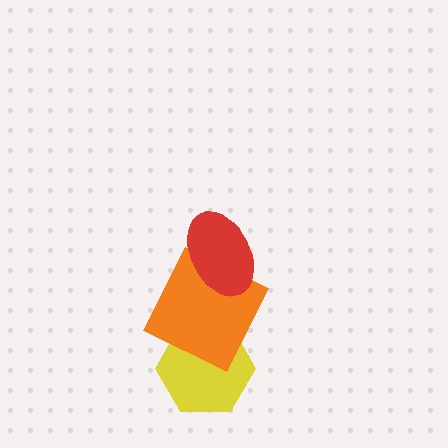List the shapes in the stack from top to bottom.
From top to bottom: the red ellipse, the orange square, the yellow hexagon.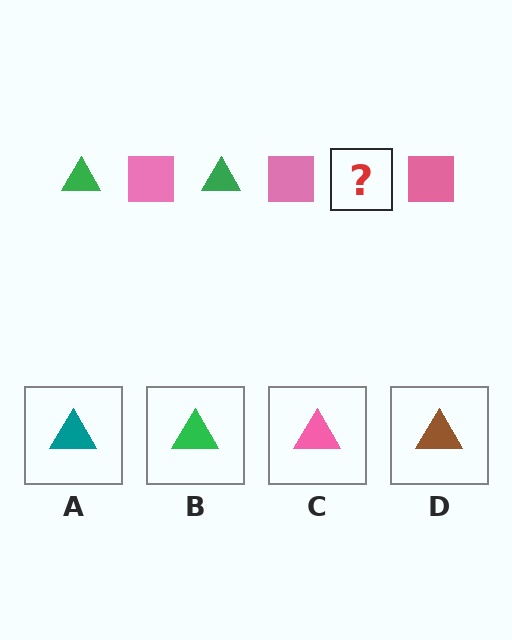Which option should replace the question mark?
Option B.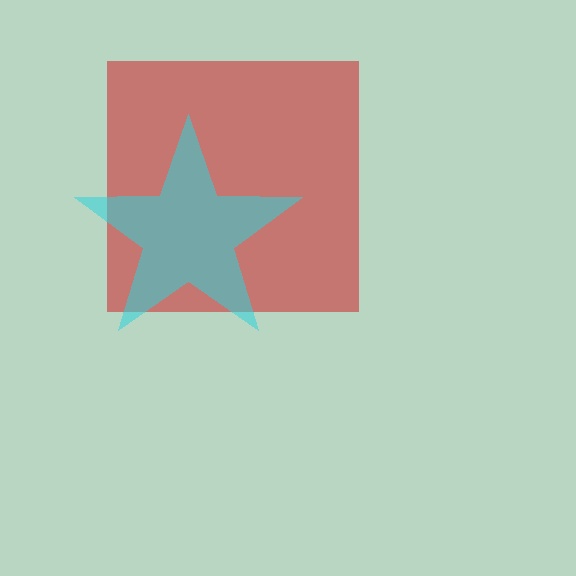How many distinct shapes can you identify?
There are 2 distinct shapes: a red square, a cyan star.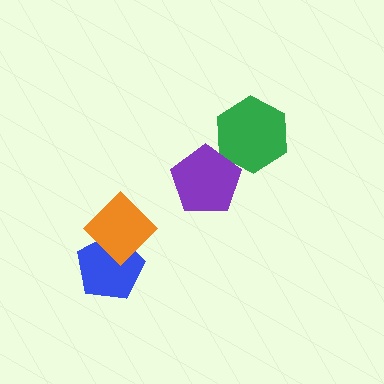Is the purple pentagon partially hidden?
No, no other shape covers it.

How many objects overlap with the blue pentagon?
1 object overlaps with the blue pentagon.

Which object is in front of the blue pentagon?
The orange diamond is in front of the blue pentagon.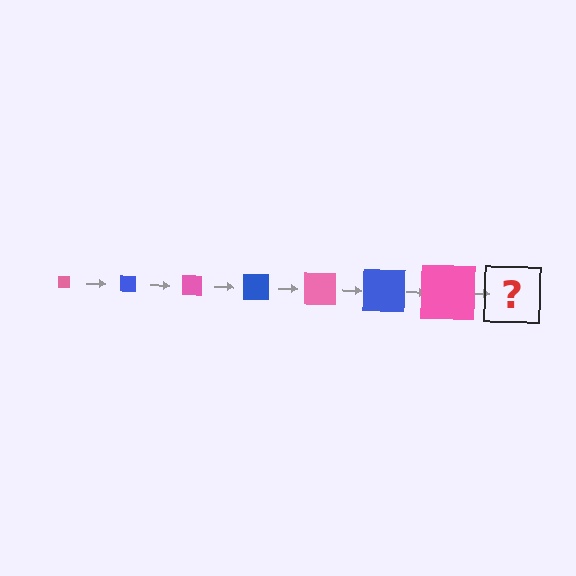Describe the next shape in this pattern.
It should be a blue square, larger than the previous one.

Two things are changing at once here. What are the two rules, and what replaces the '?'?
The two rules are that the square grows larger each step and the color cycles through pink and blue. The '?' should be a blue square, larger than the previous one.